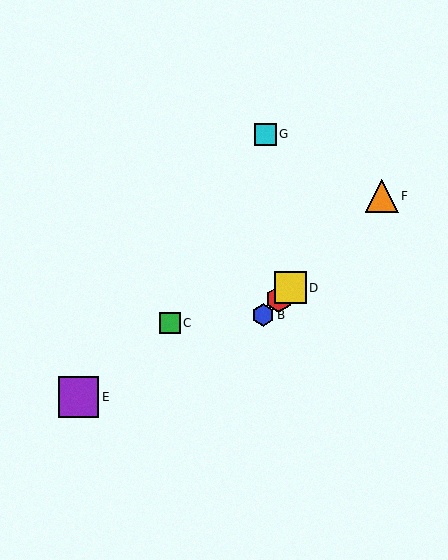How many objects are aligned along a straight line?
4 objects (A, B, D, F) are aligned along a straight line.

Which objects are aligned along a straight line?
Objects A, B, D, F are aligned along a straight line.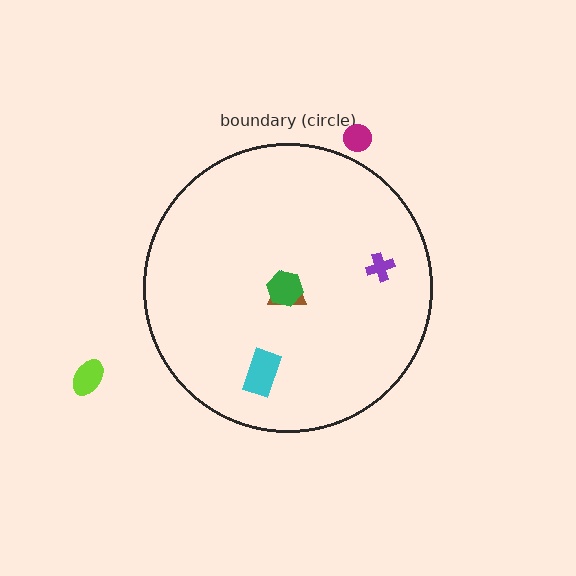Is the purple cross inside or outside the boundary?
Inside.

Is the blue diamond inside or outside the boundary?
Inside.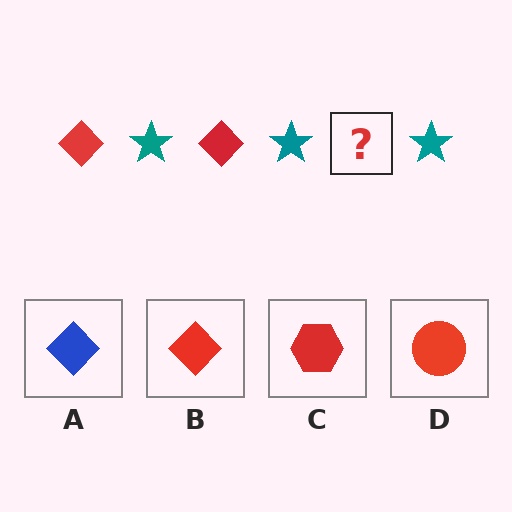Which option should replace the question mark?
Option B.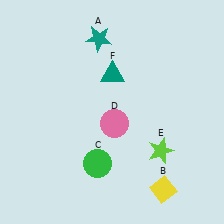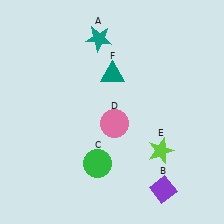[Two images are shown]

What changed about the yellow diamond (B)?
In Image 1, B is yellow. In Image 2, it changed to purple.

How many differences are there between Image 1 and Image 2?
There is 1 difference between the two images.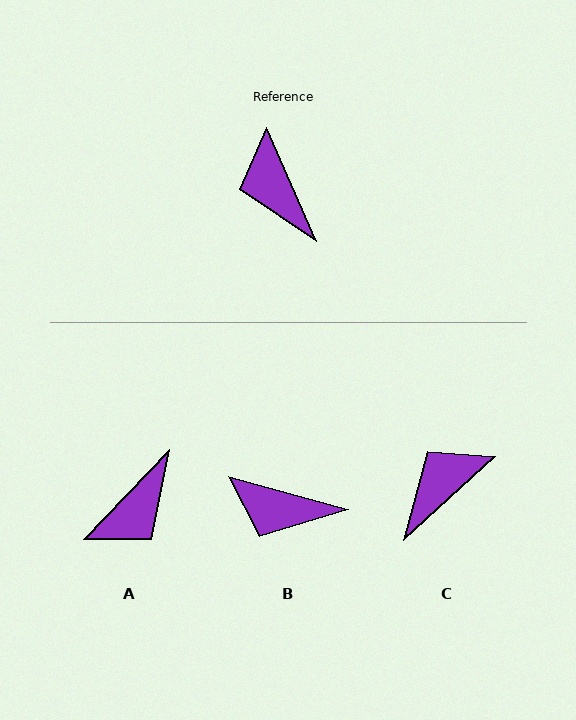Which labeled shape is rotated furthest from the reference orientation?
A, about 113 degrees away.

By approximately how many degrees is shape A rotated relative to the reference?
Approximately 113 degrees counter-clockwise.